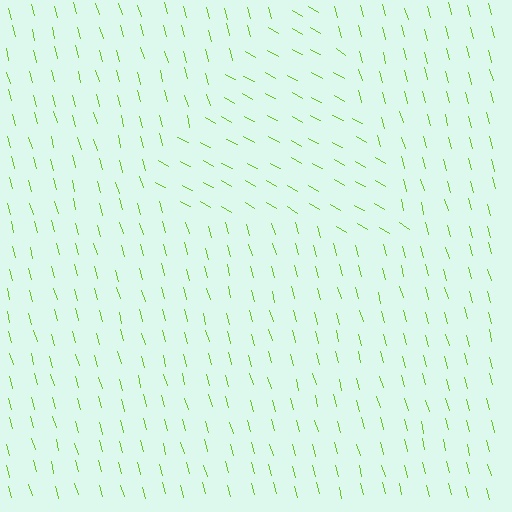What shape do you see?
I see a triangle.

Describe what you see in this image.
The image is filled with small lime line segments. A triangle region in the image has lines oriented differently from the surrounding lines, creating a visible texture boundary.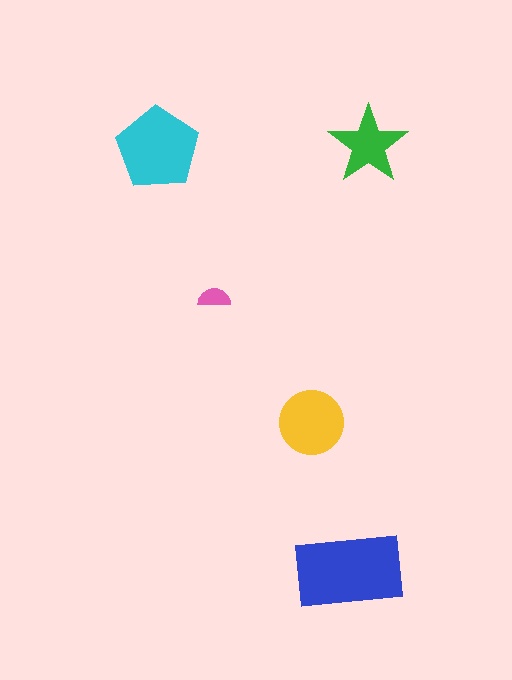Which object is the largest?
The blue rectangle.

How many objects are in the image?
There are 5 objects in the image.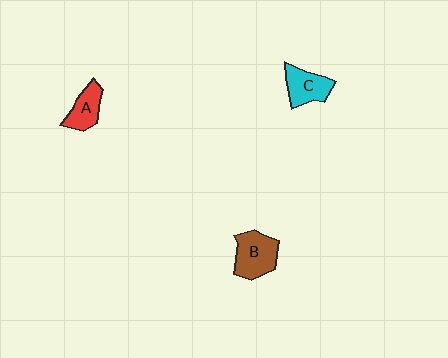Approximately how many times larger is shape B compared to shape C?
Approximately 1.2 times.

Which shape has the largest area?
Shape B (brown).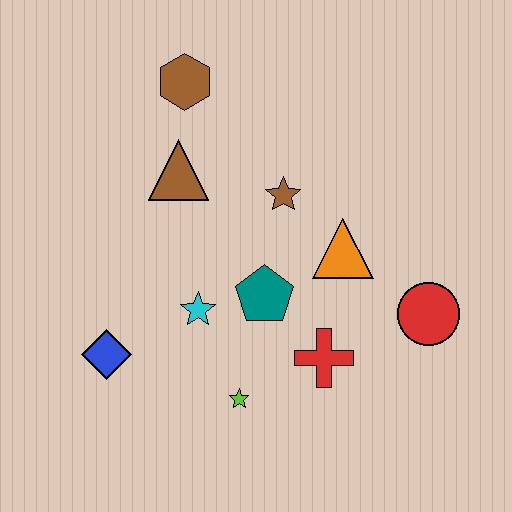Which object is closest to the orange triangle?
The brown star is closest to the orange triangle.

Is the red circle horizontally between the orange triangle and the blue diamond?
No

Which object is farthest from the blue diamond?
The red circle is farthest from the blue diamond.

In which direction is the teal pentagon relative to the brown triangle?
The teal pentagon is below the brown triangle.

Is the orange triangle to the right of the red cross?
Yes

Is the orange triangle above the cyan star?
Yes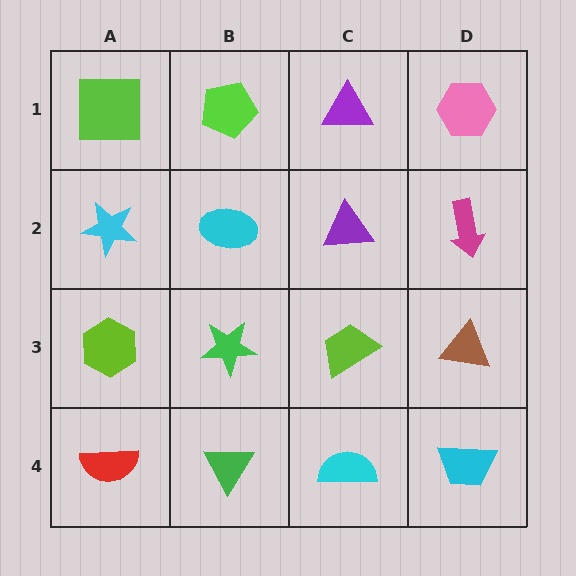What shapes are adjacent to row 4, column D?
A brown triangle (row 3, column D), a cyan semicircle (row 4, column C).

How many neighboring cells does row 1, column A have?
2.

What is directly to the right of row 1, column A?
A lime pentagon.